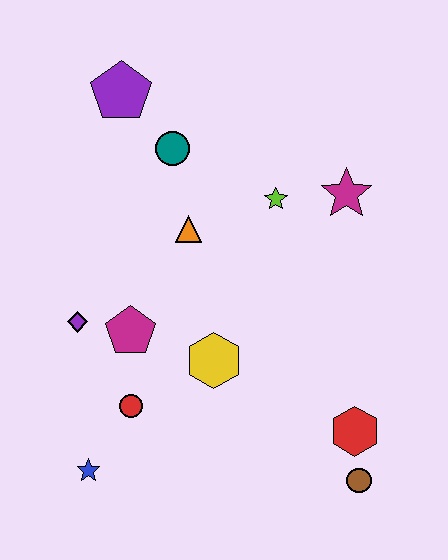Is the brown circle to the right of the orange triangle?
Yes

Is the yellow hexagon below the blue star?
No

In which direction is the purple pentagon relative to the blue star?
The purple pentagon is above the blue star.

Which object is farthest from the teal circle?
The brown circle is farthest from the teal circle.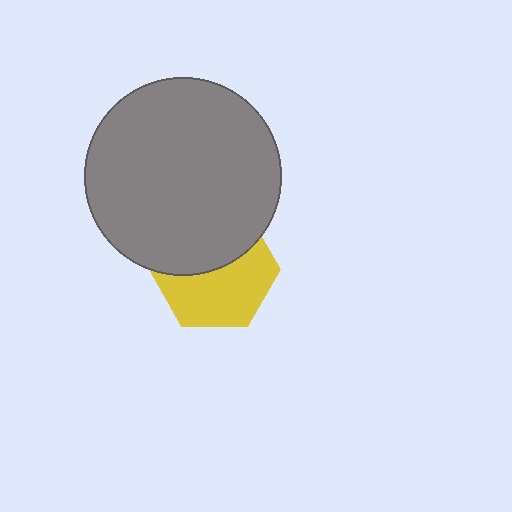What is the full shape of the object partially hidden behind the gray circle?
The partially hidden object is a yellow hexagon.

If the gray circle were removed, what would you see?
You would see the complete yellow hexagon.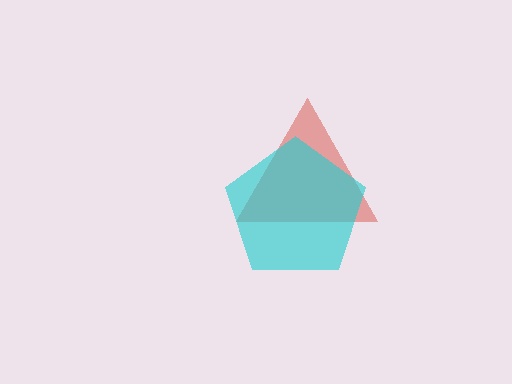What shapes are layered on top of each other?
The layered shapes are: a red triangle, a cyan pentagon.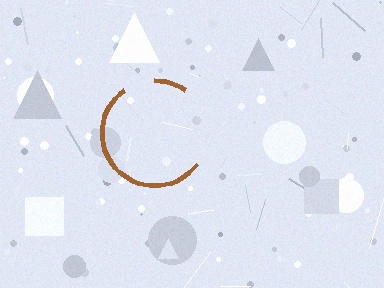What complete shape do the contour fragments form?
The contour fragments form a circle.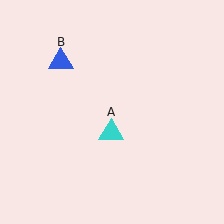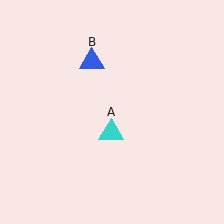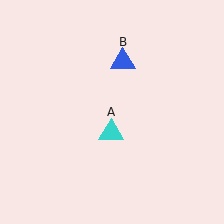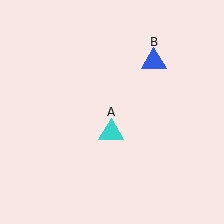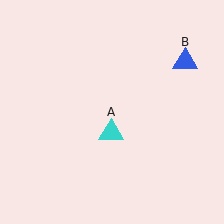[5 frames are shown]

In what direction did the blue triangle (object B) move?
The blue triangle (object B) moved right.